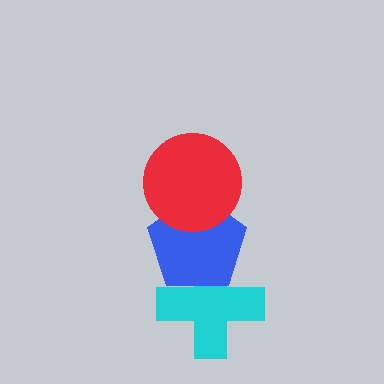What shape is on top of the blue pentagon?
The red circle is on top of the blue pentagon.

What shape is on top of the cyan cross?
The blue pentagon is on top of the cyan cross.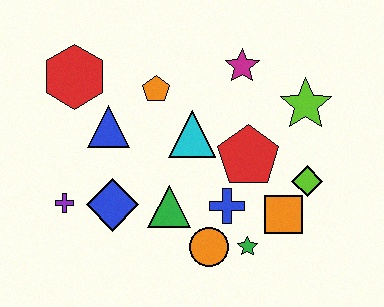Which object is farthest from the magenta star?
The purple cross is farthest from the magenta star.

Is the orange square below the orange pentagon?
Yes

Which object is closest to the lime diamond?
The orange square is closest to the lime diamond.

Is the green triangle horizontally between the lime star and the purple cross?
Yes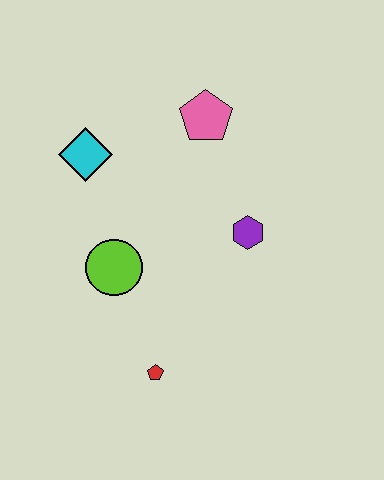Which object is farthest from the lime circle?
The pink pentagon is farthest from the lime circle.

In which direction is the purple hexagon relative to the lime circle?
The purple hexagon is to the right of the lime circle.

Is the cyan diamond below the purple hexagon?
No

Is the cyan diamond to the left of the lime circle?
Yes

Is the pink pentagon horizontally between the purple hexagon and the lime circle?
Yes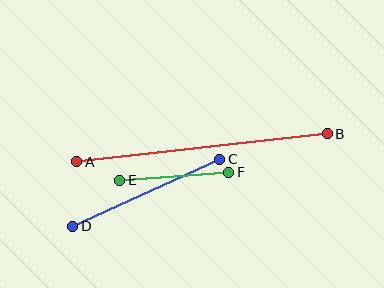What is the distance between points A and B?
The distance is approximately 252 pixels.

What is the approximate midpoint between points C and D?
The midpoint is at approximately (146, 193) pixels.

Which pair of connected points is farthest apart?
Points A and B are farthest apart.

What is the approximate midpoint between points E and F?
The midpoint is at approximately (174, 176) pixels.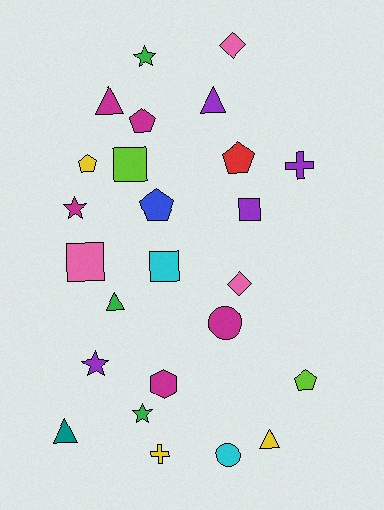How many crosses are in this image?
There are 2 crosses.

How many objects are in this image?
There are 25 objects.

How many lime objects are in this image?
There are 2 lime objects.